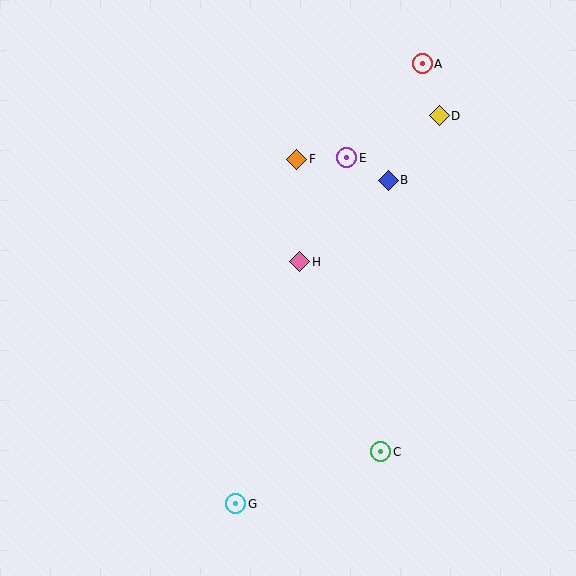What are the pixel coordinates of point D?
Point D is at (439, 116).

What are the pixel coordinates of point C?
Point C is at (381, 452).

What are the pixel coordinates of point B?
Point B is at (388, 180).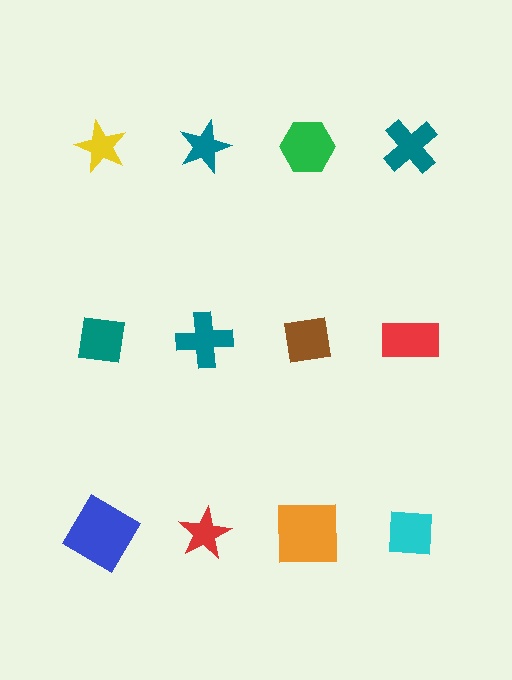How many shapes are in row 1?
4 shapes.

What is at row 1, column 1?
A yellow star.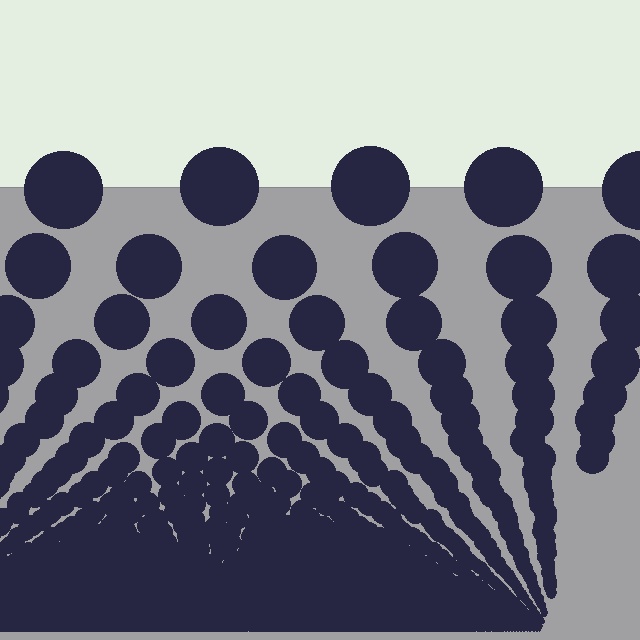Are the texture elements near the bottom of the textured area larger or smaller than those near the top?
Smaller. The gradient is inverted — elements near the bottom are smaller and denser.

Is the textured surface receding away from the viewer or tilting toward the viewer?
The surface appears to tilt toward the viewer. Texture elements get larger and sparser toward the top.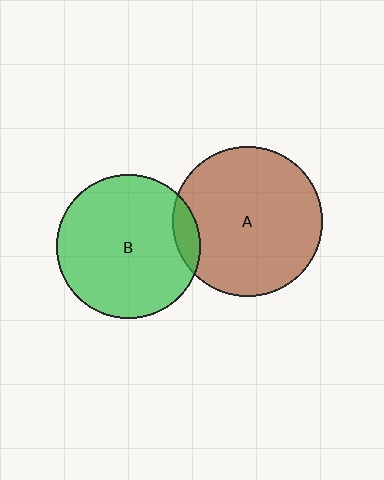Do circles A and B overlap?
Yes.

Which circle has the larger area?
Circle A (brown).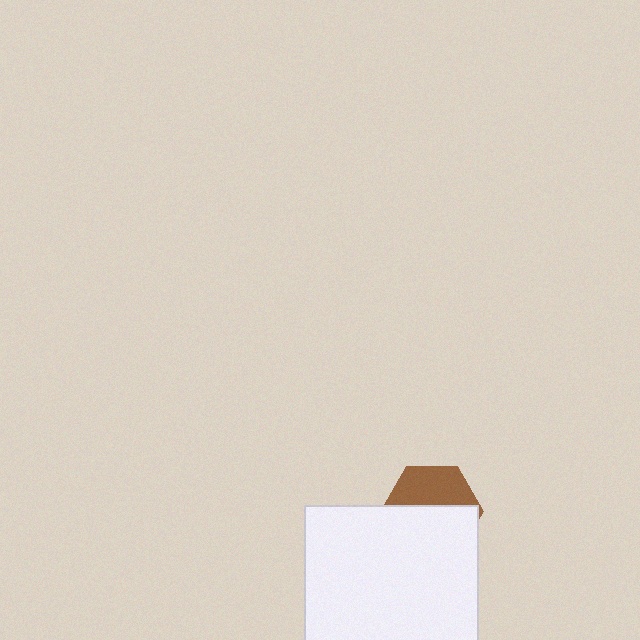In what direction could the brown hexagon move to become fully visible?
The brown hexagon could move up. That would shift it out from behind the white square entirely.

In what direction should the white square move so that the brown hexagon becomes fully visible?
The white square should move down. That is the shortest direction to clear the overlap and leave the brown hexagon fully visible.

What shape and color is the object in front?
The object in front is a white square.